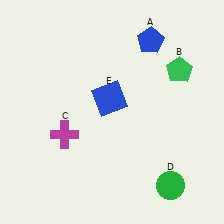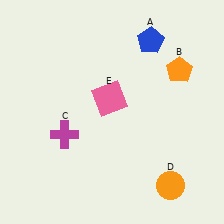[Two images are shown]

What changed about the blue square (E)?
In Image 1, E is blue. In Image 2, it changed to pink.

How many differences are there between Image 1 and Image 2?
There are 3 differences between the two images.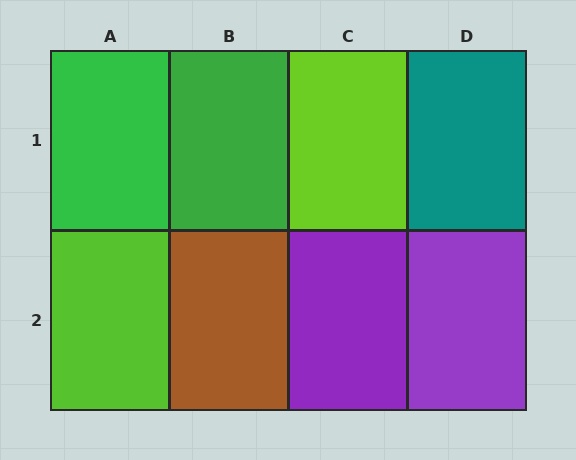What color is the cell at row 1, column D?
Teal.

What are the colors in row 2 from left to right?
Lime, brown, purple, purple.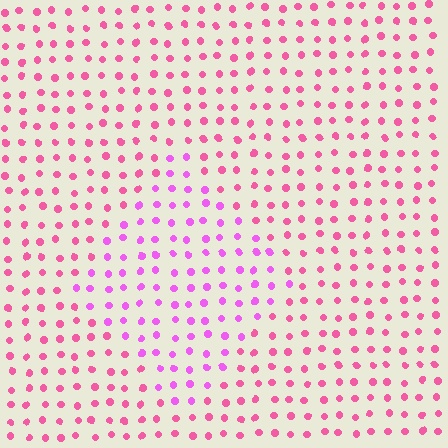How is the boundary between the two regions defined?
The boundary is defined purely by a slight shift in hue (about 33 degrees). Spacing, size, and orientation are identical on both sides.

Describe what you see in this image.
The image is filled with small pink elements in a uniform arrangement. A diamond-shaped region is visible where the elements are tinted to a slightly different hue, forming a subtle color boundary.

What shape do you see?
I see a diamond.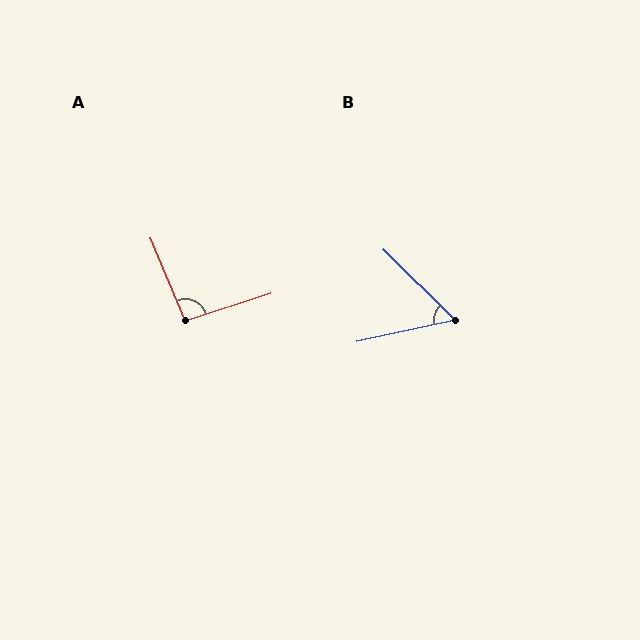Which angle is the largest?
A, at approximately 95 degrees.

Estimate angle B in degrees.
Approximately 57 degrees.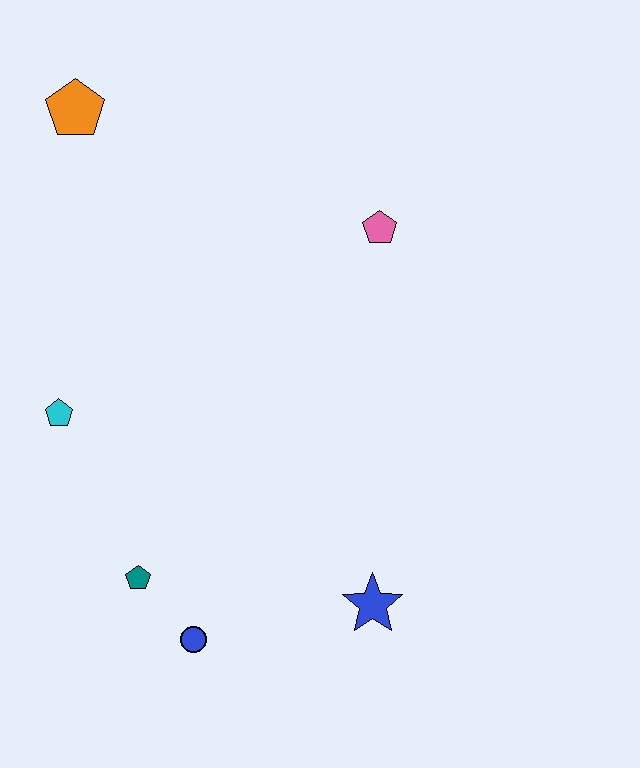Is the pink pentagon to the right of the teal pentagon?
Yes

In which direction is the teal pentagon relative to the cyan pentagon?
The teal pentagon is below the cyan pentagon.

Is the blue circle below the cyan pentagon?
Yes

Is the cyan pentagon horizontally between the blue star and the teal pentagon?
No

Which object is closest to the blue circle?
The teal pentagon is closest to the blue circle.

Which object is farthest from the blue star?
The orange pentagon is farthest from the blue star.